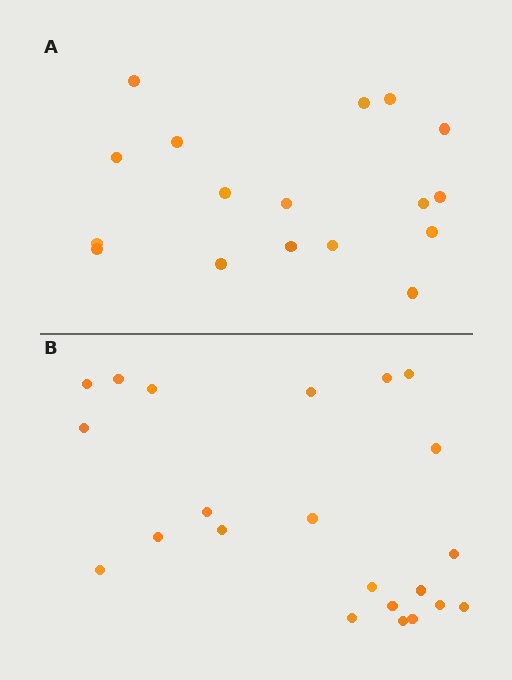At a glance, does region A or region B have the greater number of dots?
Region B (the bottom region) has more dots.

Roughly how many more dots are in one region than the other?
Region B has about 5 more dots than region A.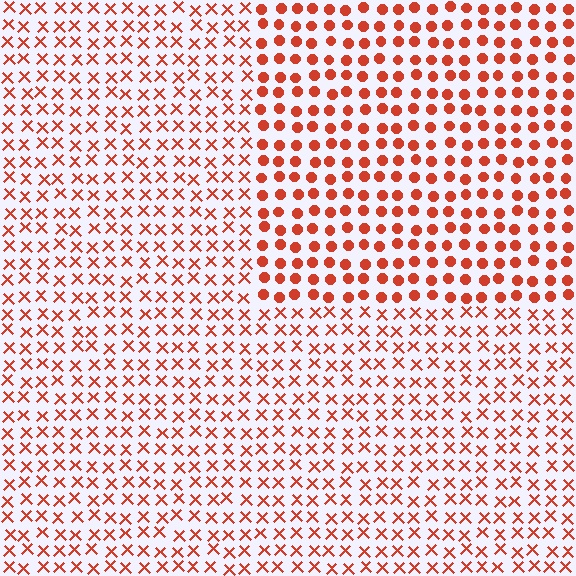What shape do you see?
I see a rectangle.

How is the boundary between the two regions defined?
The boundary is defined by a change in element shape: circles inside vs. X marks outside. All elements share the same color and spacing.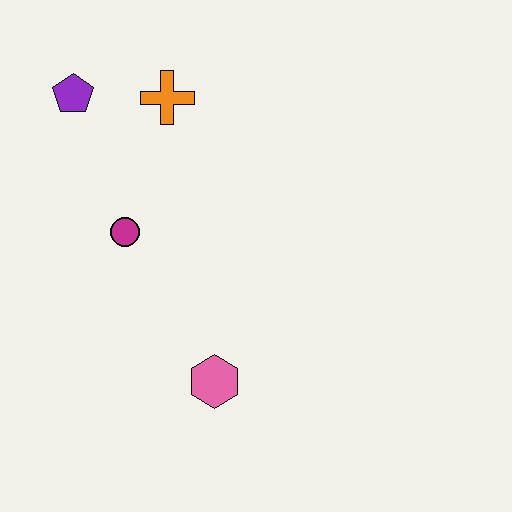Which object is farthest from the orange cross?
The pink hexagon is farthest from the orange cross.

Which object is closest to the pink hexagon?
The magenta circle is closest to the pink hexagon.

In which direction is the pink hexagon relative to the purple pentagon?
The pink hexagon is below the purple pentagon.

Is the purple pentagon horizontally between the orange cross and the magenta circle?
No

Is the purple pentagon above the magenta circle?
Yes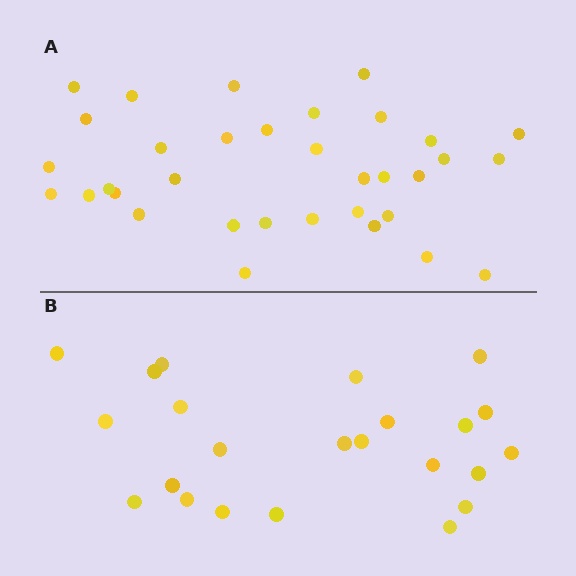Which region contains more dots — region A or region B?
Region A (the top region) has more dots.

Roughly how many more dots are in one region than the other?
Region A has roughly 12 or so more dots than region B.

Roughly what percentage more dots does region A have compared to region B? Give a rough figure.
About 50% more.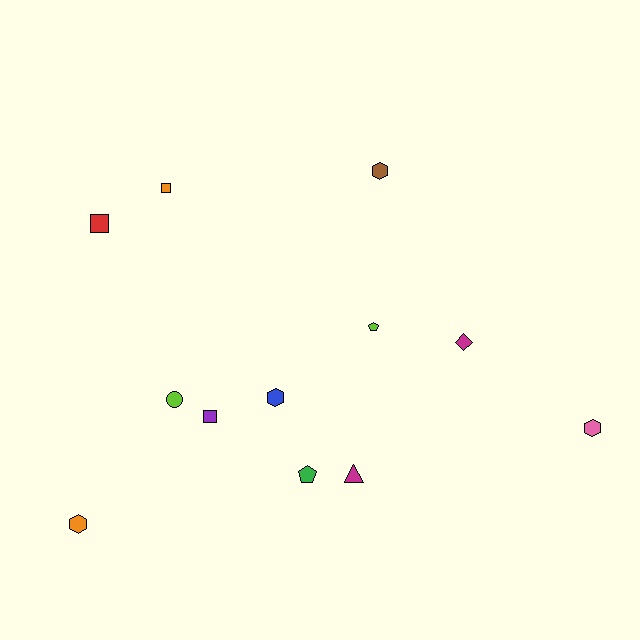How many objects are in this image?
There are 12 objects.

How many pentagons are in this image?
There are 2 pentagons.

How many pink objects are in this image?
There is 1 pink object.